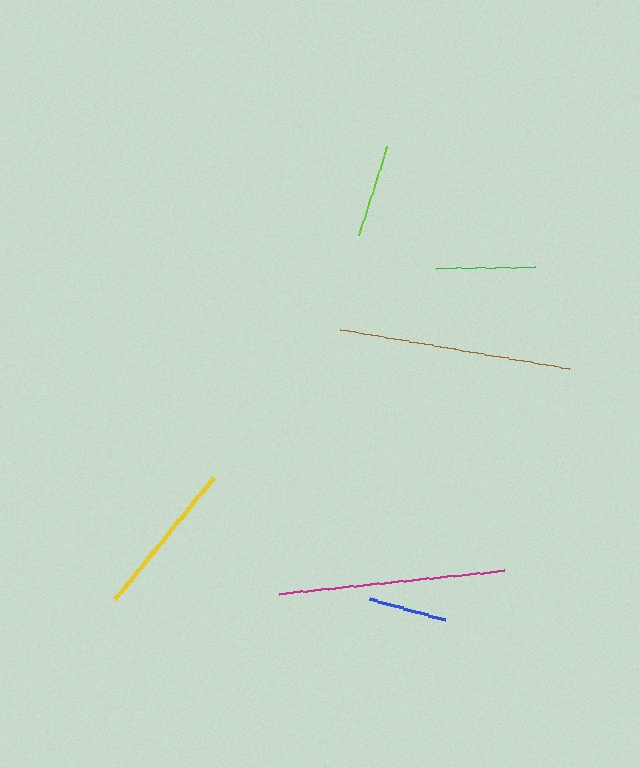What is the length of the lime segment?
The lime segment is approximately 94 pixels long.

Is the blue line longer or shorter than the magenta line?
The magenta line is longer than the blue line.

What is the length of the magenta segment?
The magenta segment is approximately 226 pixels long.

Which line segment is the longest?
The brown line is the longest at approximately 232 pixels.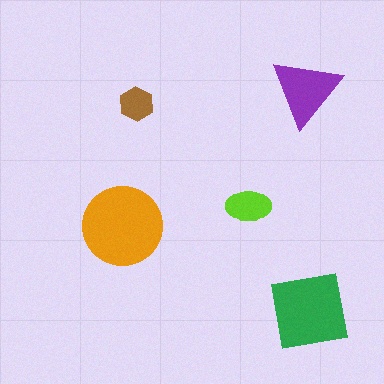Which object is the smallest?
The brown hexagon.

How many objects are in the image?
There are 5 objects in the image.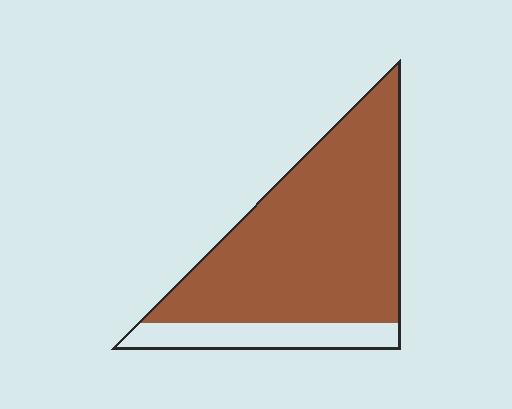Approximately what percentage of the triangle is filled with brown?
Approximately 80%.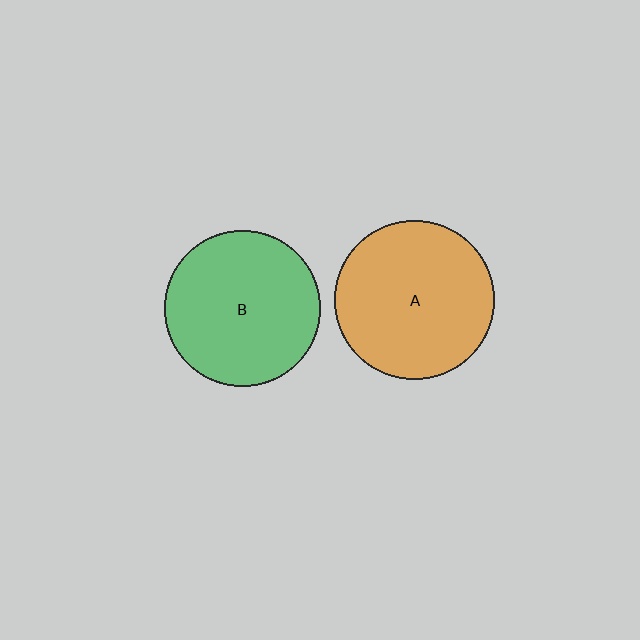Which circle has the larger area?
Circle A (orange).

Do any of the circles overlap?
No, none of the circles overlap.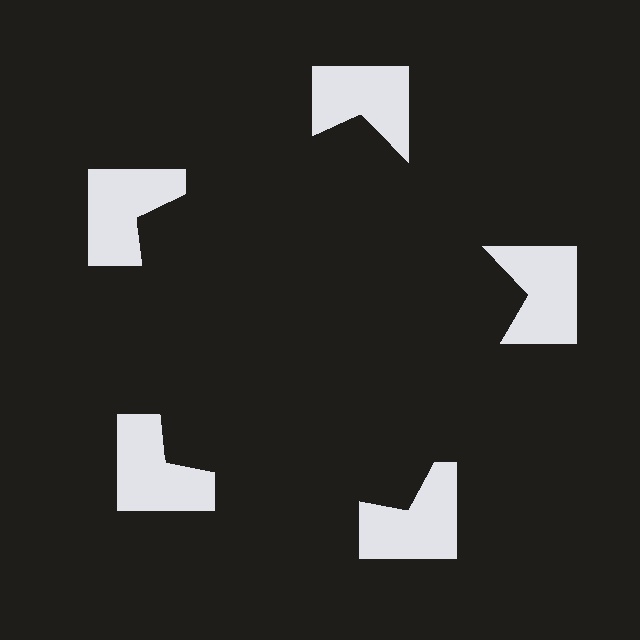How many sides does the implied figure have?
5 sides.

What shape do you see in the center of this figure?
An illusory pentagon — its edges are inferred from the aligned wedge cuts in the notched squares, not physically drawn.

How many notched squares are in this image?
There are 5 — one at each vertex of the illusory pentagon.